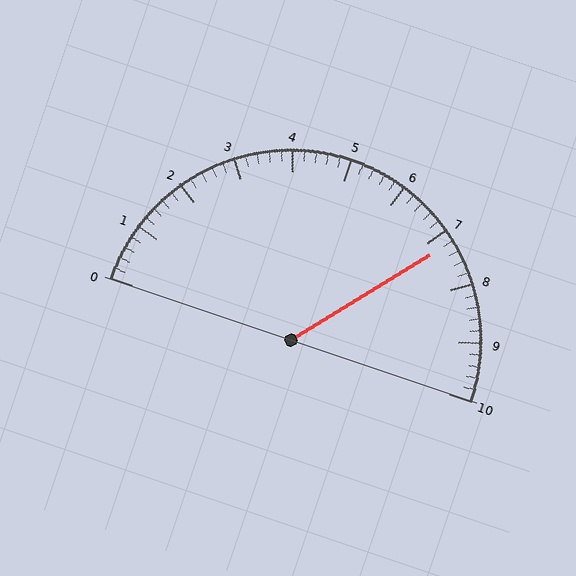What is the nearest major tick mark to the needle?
The nearest major tick mark is 7.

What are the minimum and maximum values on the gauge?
The gauge ranges from 0 to 10.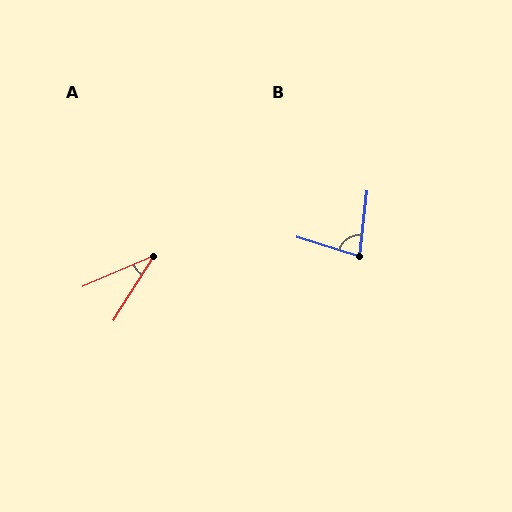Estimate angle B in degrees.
Approximately 79 degrees.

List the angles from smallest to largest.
A (34°), B (79°).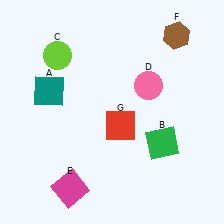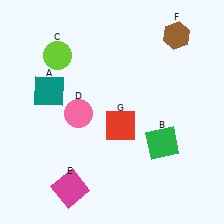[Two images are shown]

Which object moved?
The pink circle (D) moved left.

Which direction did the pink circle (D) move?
The pink circle (D) moved left.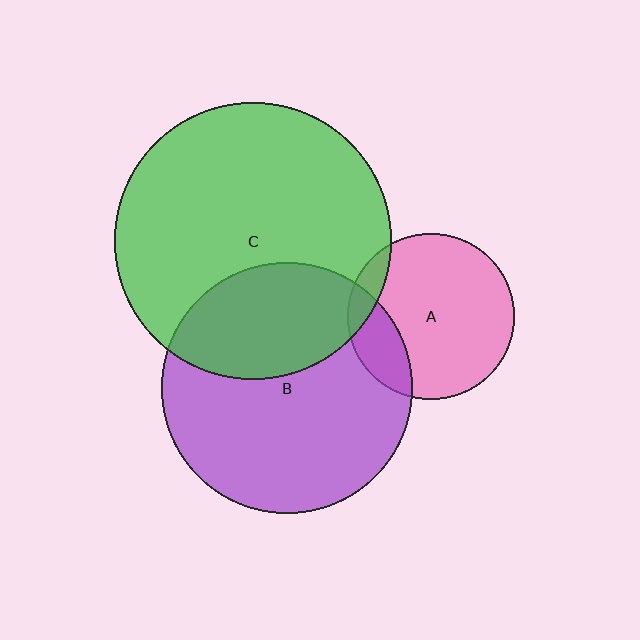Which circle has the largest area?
Circle C (green).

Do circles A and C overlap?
Yes.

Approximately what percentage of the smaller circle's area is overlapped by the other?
Approximately 10%.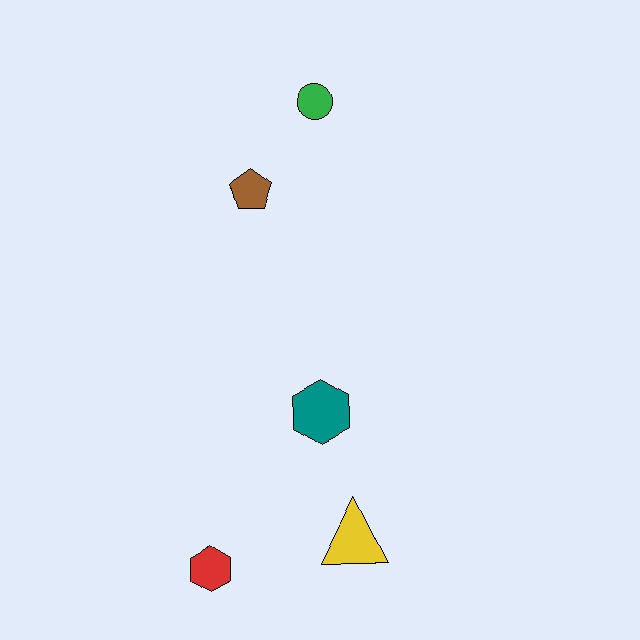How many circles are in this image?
There is 1 circle.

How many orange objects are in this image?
There are no orange objects.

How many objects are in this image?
There are 5 objects.